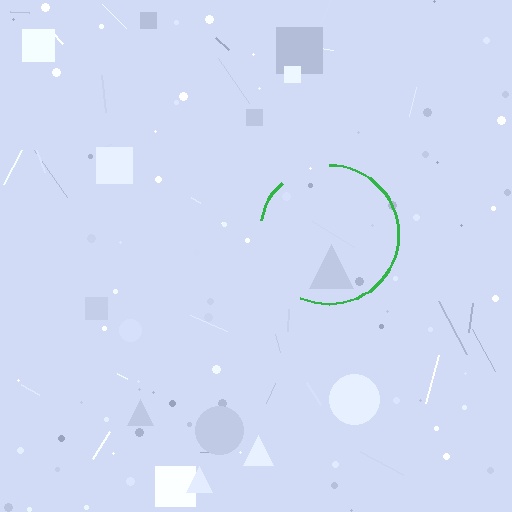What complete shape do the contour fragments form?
The contour fragments form a circle.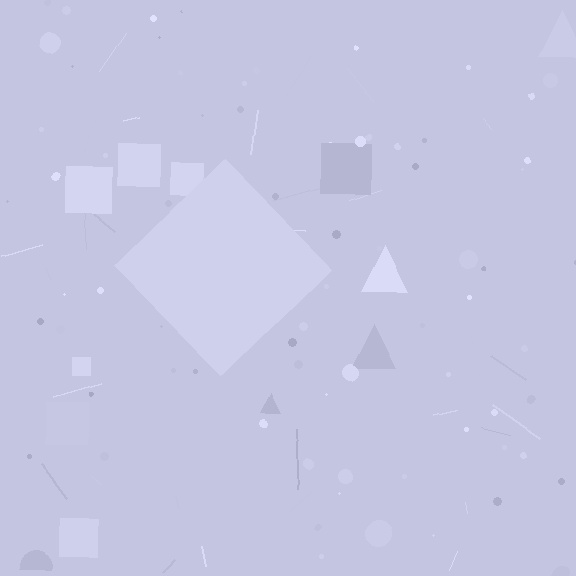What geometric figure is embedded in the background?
A diamond is embedded in the background.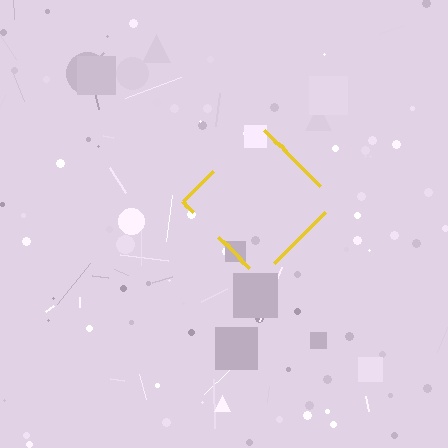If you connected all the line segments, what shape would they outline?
They would outline a diamond.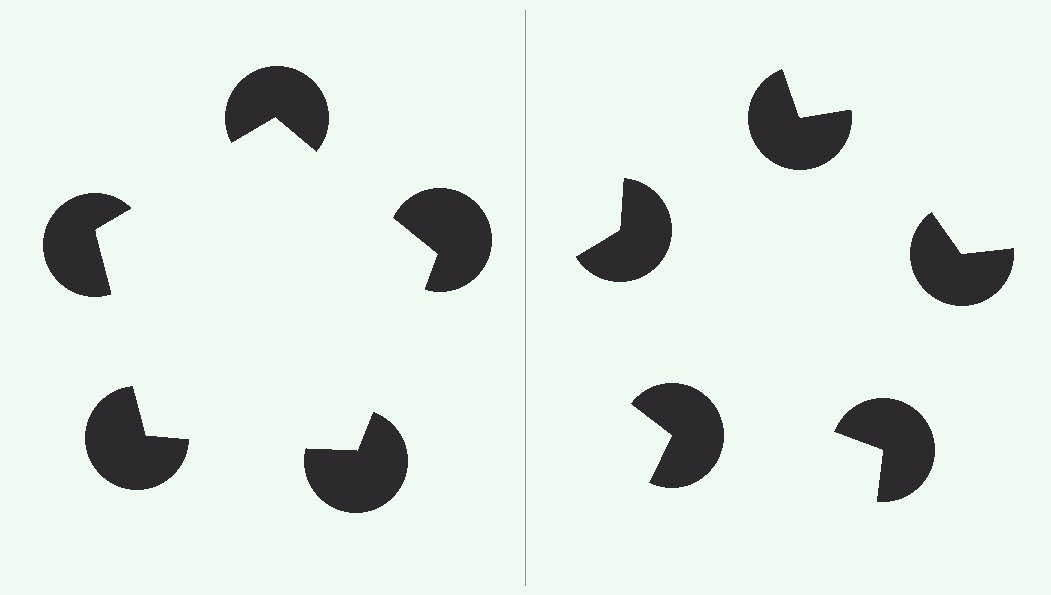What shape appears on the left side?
An illusory pentagon.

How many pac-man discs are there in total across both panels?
10 — 5 on each side.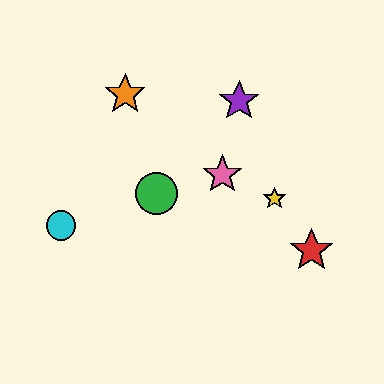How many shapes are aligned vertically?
2 shapes (the blue star, the orange star) are aligned vertically.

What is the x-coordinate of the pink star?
The pink star is at x≈222.